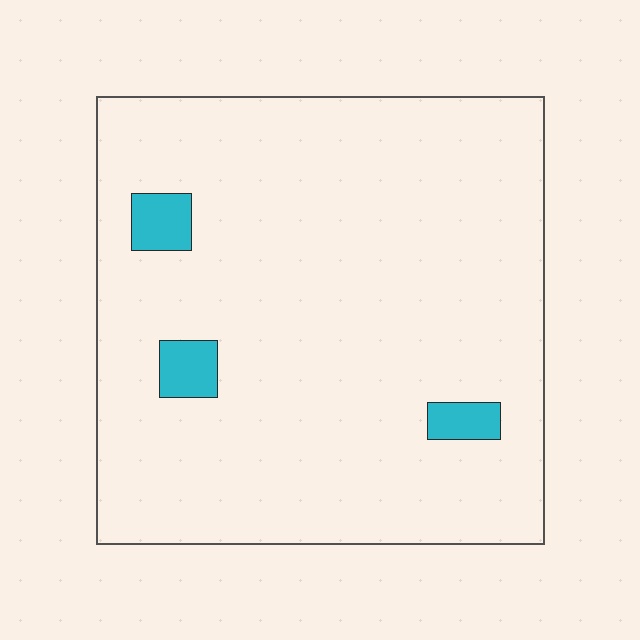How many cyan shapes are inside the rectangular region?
3.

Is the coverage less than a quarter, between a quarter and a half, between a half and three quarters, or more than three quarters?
Less than a quarter.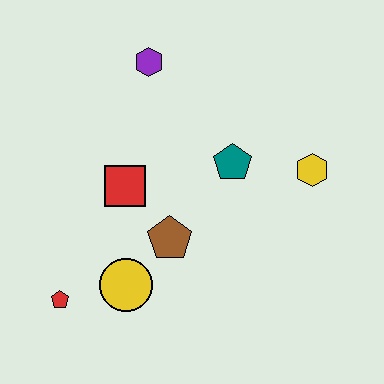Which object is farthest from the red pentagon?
The yellow hexagon is farthest from the red pentagon.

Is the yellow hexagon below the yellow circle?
No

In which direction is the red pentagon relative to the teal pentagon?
The red pentagon is to the left of the teal pentagon.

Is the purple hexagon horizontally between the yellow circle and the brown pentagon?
Yes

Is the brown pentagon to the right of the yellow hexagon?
No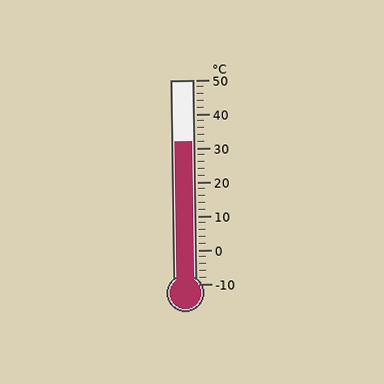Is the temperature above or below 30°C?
The temperature is above 30°C.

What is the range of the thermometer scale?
The thermometer scale ranges from -10°C to 50°C.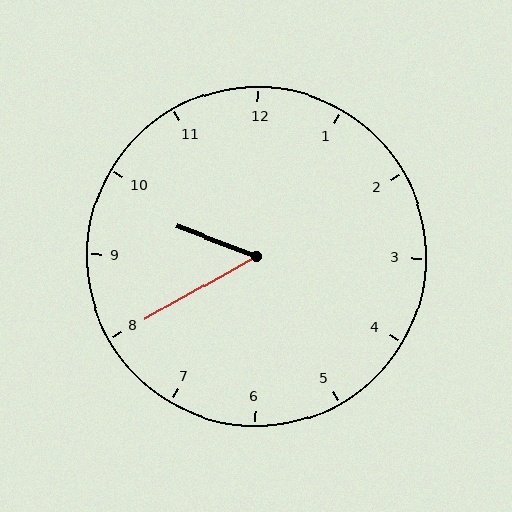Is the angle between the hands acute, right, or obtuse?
It is acute.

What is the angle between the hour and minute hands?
Approximately 50 degrees.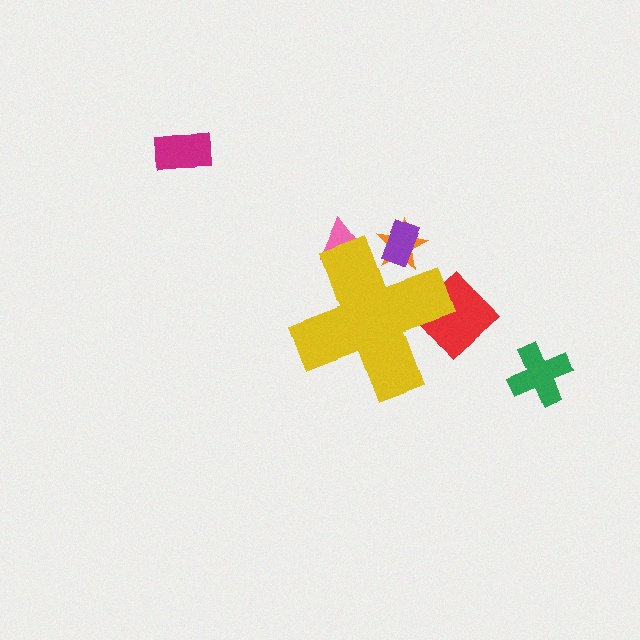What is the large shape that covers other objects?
A yellow cross.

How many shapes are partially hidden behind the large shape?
4 shapes are partially hidden.